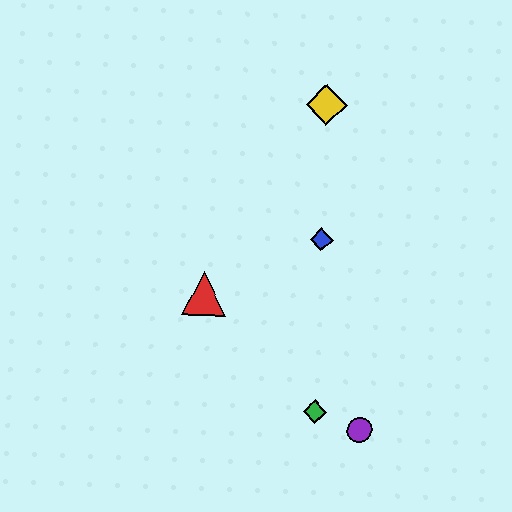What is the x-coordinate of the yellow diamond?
The yellow diamond is at x≈327.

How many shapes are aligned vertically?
3 shapes (the blue diamond, the green diamond, the yellow diamond) are aligned vertically.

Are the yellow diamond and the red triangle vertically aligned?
No, the yellow diamond is at x≈327 and the red triangle is at x≈204.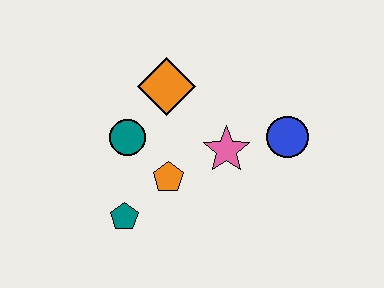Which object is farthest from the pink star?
The teal pentagon is farthest from the pink star.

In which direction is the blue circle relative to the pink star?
The blue circle is to the right of the pink star.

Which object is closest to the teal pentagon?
The orange pentagon is closest to the teal pentagon.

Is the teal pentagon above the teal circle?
No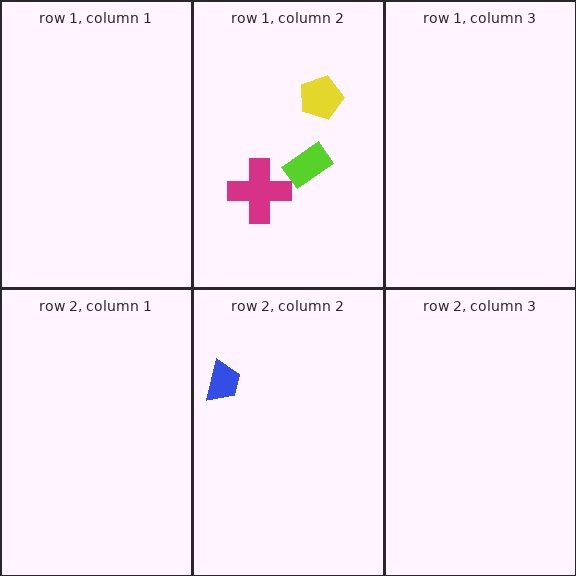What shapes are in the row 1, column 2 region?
The yellow pentagon, the lime rectangle, the magenta cross.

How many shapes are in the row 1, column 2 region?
3.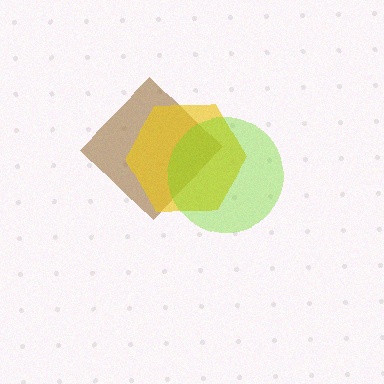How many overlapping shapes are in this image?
There are 3 overlapping shapes in the image.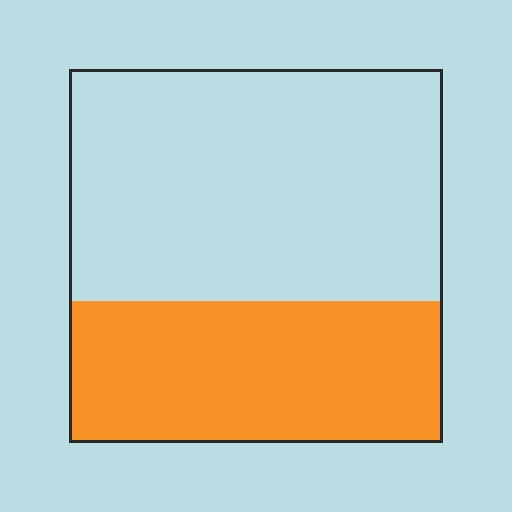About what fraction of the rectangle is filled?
About three eighths (3/8).